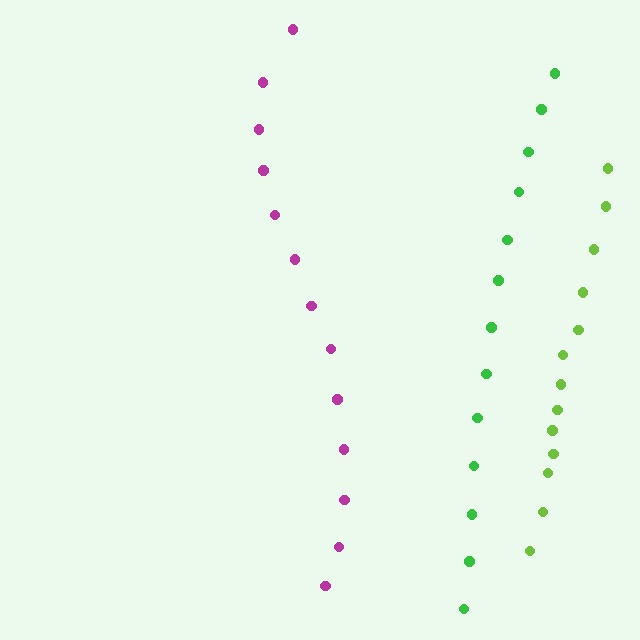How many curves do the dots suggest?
There are 3 distinct paths.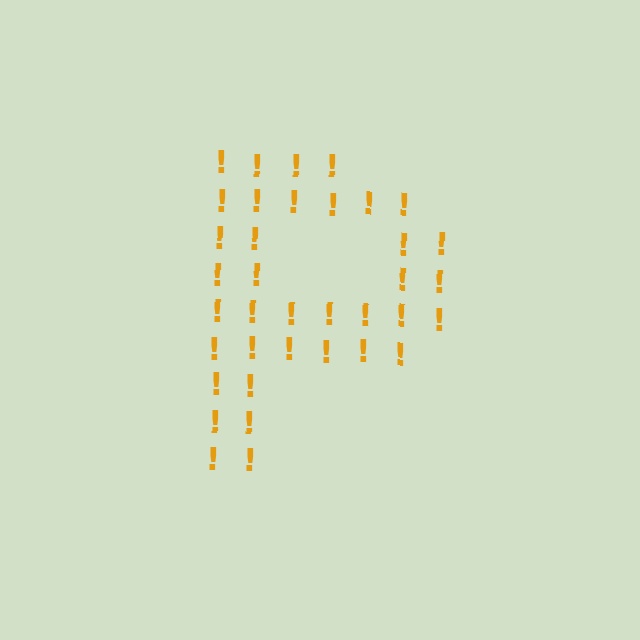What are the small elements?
The small elements are exclamation marks.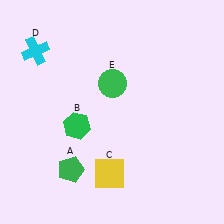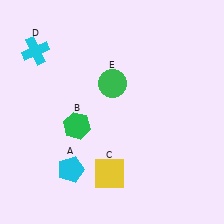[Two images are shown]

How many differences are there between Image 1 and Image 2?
There is 1 difference between the two images.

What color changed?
The pentagon (A) changed from green in Image 1 to cyan in Image 2.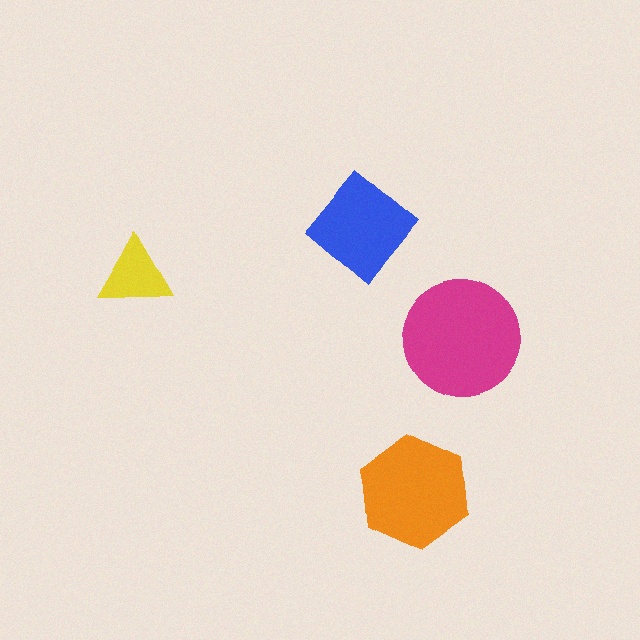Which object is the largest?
The magenta circle.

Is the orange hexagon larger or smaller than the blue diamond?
Larger.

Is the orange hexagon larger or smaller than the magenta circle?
Smaller.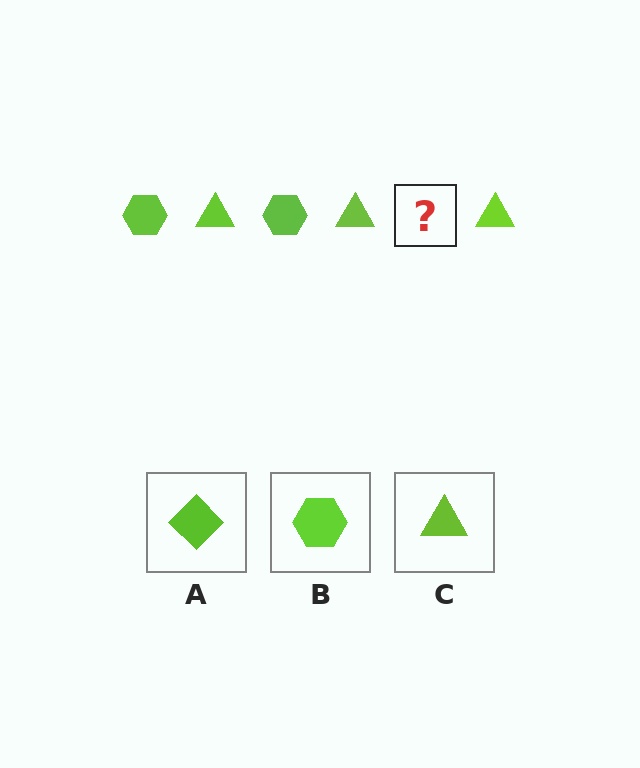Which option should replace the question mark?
Option B.